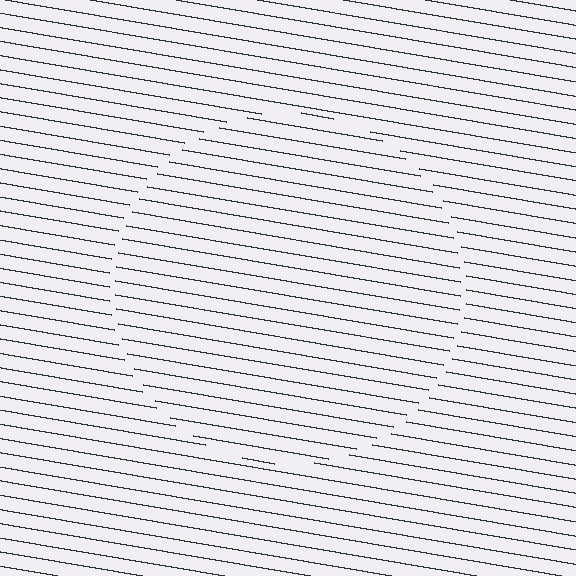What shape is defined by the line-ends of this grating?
An illusory circle. The interior of the shape contains the same grating, shifted by half a period — the contour is defined by the phase discontinuity where line-ends from the inner and outer gratings abut.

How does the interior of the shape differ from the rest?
The interior of the shape contains the same grating, shifted by half a period — the contour is defined by the phase discontinuity where line-ends from the inner and outer gratings abut.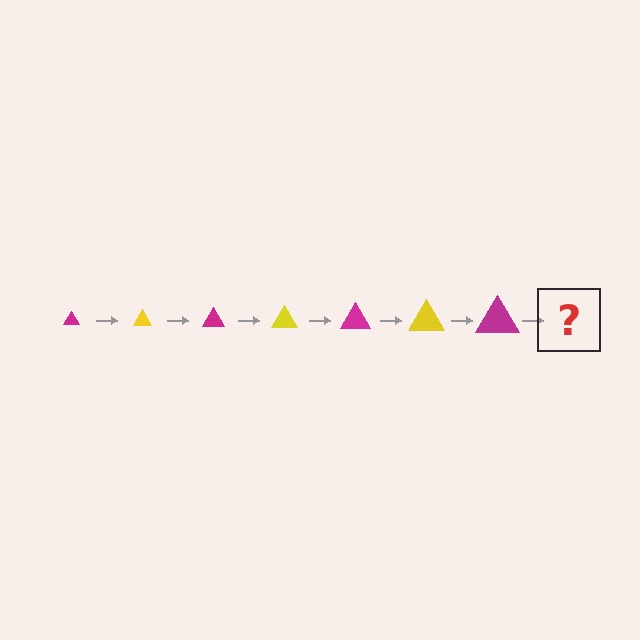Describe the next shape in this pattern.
It should be a yellow triangle, larger than the previous one.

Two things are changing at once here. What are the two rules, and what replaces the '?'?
The two rules are that the triangle grows larger each step and the color cycles through magenta and yellow. The '?' should be a yellow triangle, larger than the previous one.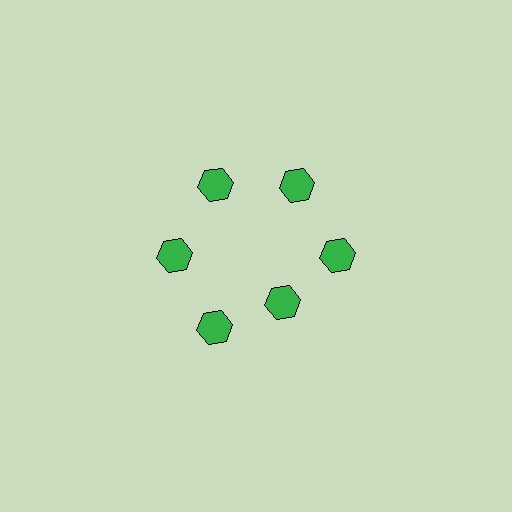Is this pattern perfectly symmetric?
No. The 6 green hexagons are arranged in a ring, but one element near the 5 o'clock position is pulled inward toward the center, breaking the 6-fold rotational symmetry.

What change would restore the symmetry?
The symmetry would be restored by moving it outward, back onto the ring so that all 6 hexagons sit at equal angles and equal distance from the center.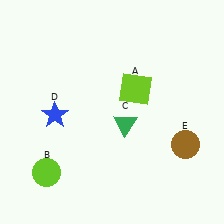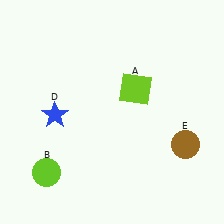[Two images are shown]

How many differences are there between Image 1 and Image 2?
There is 1 difference between the two images.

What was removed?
The green triangle (C) was removed in Image 2.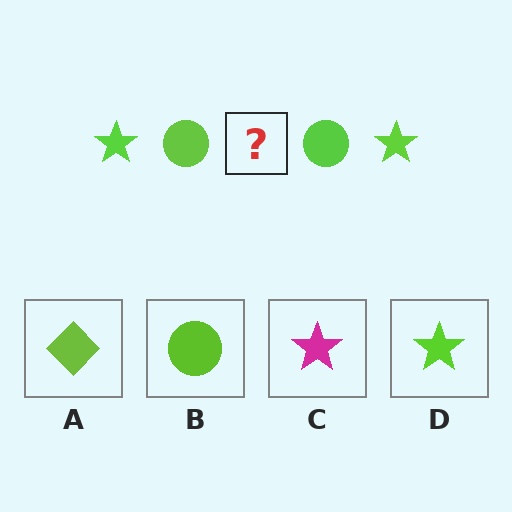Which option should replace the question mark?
Option D.